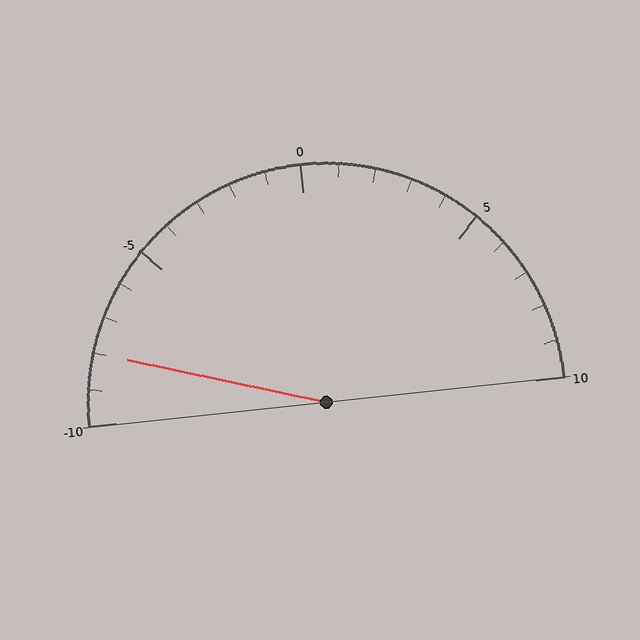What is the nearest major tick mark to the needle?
The nearest major tick mark is -10.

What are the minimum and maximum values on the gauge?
The gauge ranges from -10 to 10.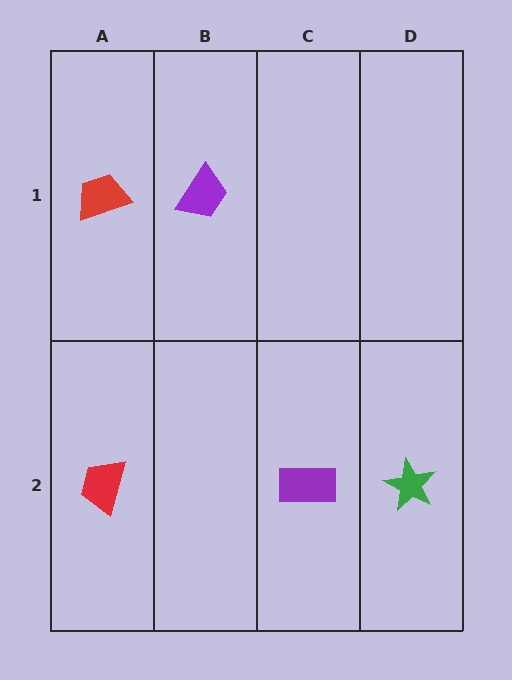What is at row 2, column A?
A red trapezoid.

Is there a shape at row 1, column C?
No, that cell is empty.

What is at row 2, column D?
A green star.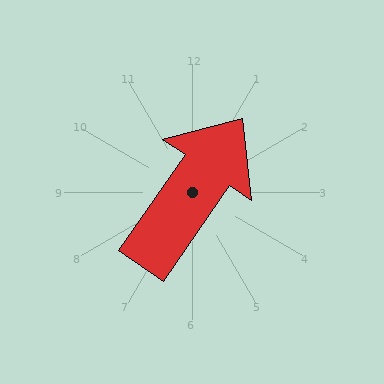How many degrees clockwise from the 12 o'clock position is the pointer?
Approximately 35 degrees.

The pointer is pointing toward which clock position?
Roughly 1 o'clock.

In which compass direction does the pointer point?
Northeast.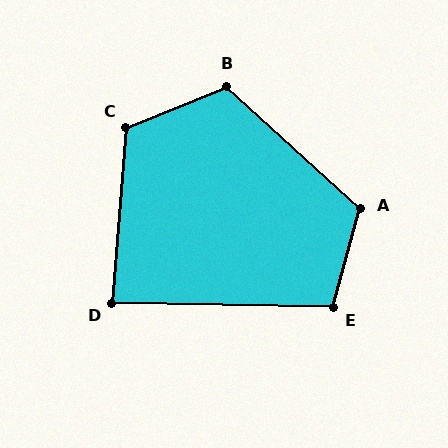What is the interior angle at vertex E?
Approximately 104 degrees (obtuse).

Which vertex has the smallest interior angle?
D, at approximately 86 degrees.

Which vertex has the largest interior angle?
A, at approximately 117 degrees.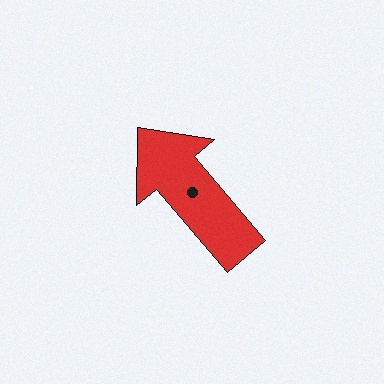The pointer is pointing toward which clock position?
Roughly 11 o'clock.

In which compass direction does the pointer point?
Northwest.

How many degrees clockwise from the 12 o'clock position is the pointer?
Approximately 320 degrees.